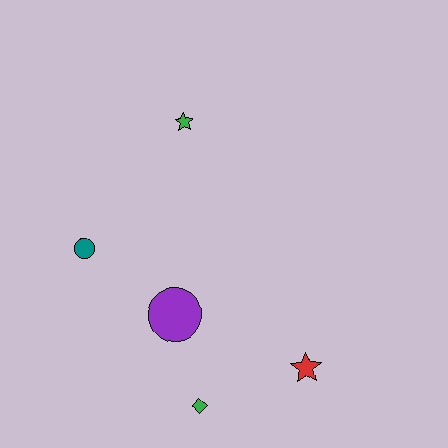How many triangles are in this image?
There are no triangles.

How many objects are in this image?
There are 5 objects.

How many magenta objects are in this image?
There are no magenta objects.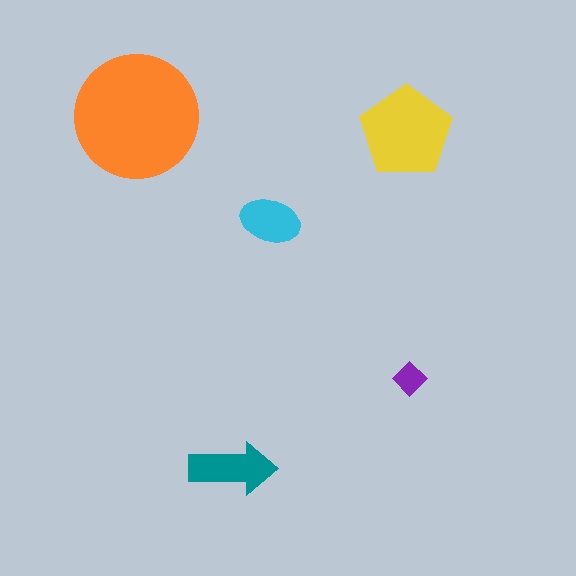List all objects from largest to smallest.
The orange circle, the yellow pentagon, the teal arrow, the cyan ellipse, the purple diamond.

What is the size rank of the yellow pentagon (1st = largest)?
2nd.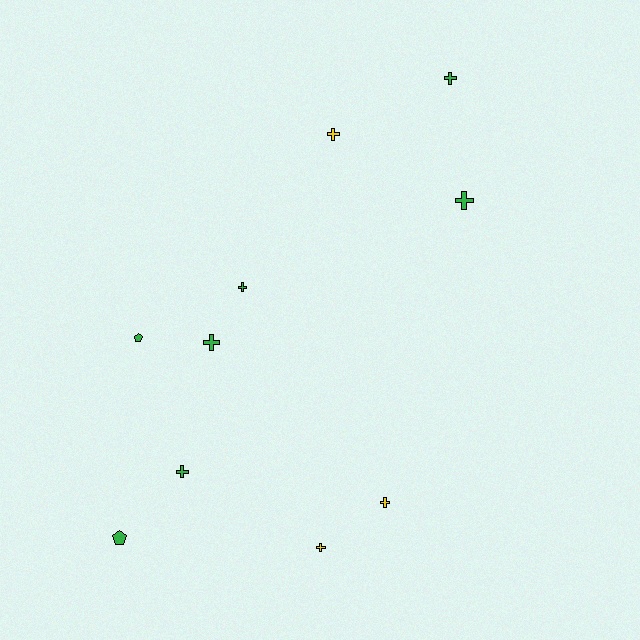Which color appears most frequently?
Green, with 7 objects.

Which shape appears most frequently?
Cross, with 8 objects.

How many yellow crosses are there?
There are 3 yellow crosses.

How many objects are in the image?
There are 10 objects.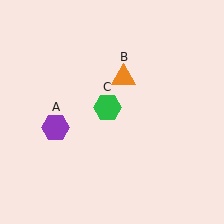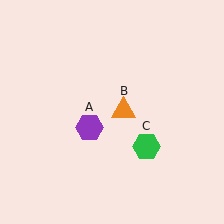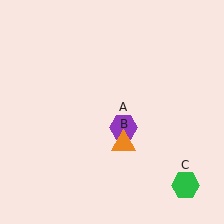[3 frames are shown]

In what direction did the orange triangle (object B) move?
The orange triangle (object B) moved down.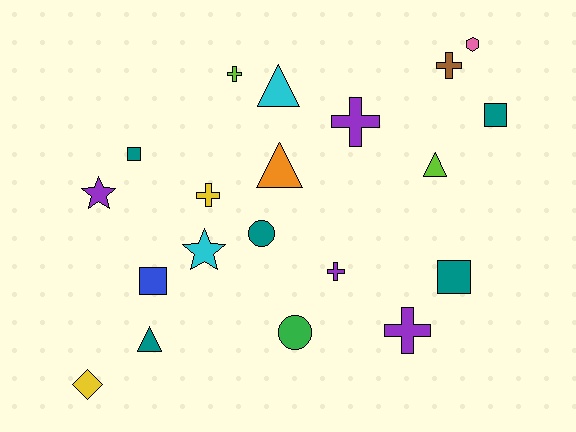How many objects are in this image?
There are 20 objects.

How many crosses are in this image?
There are 6 crosses.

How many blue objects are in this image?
There is 1 blue object.